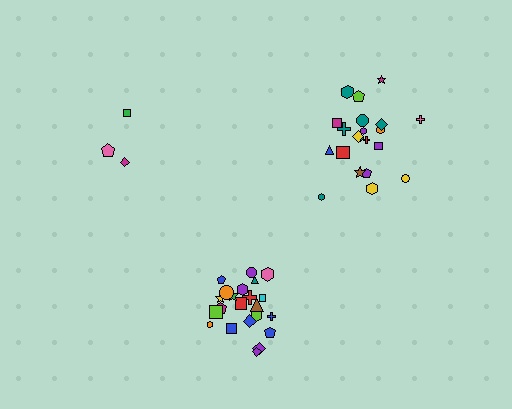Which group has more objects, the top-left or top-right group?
The top-right group.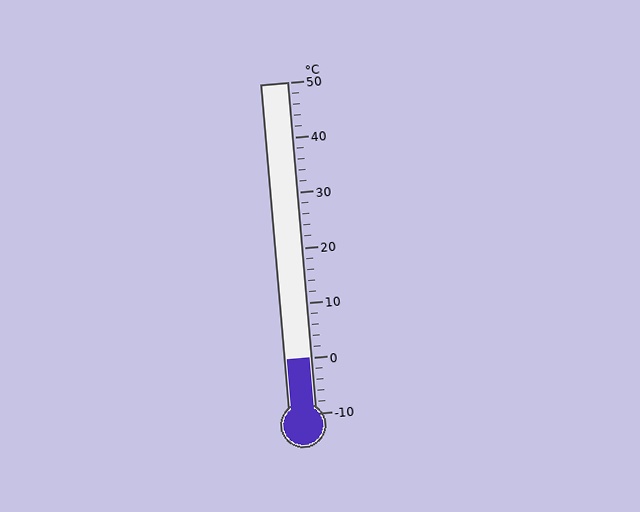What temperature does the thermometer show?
The thermometer shows approximately 0°C.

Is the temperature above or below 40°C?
The temperature is below 40°C.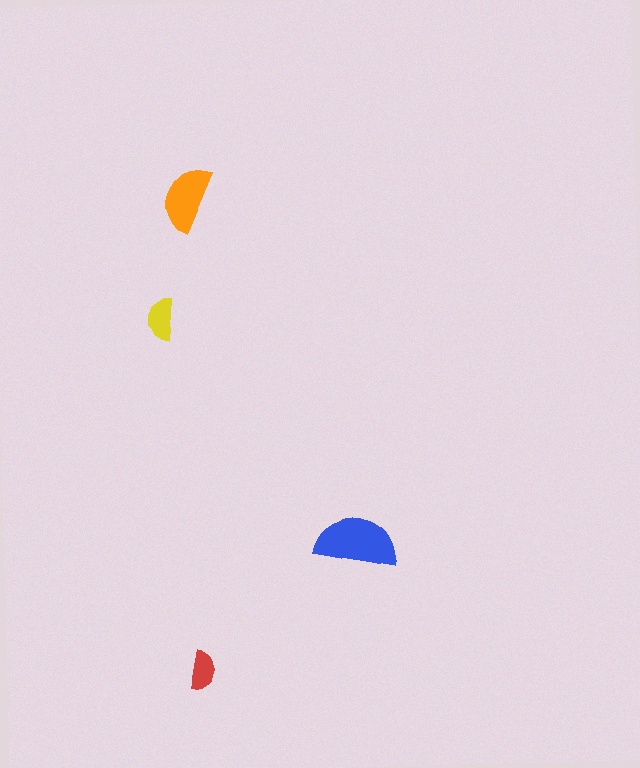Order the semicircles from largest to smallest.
the blue one, the orange one, the yellow one, the red one.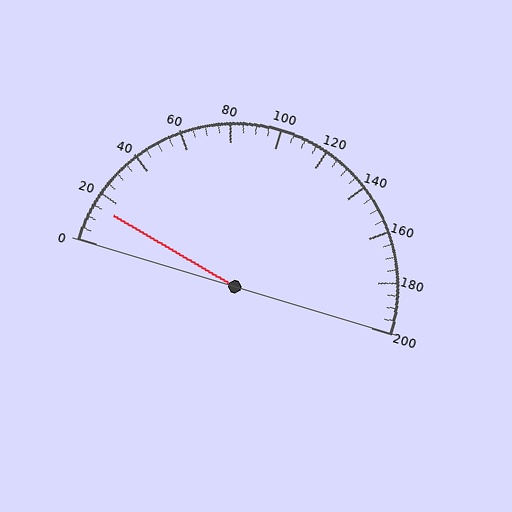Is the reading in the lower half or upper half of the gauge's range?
The reading is in the lower half of the range (0 to 200).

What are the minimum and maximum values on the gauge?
The gauge ranges from 0 to 200.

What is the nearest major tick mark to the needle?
The nearest major tick mark is 20.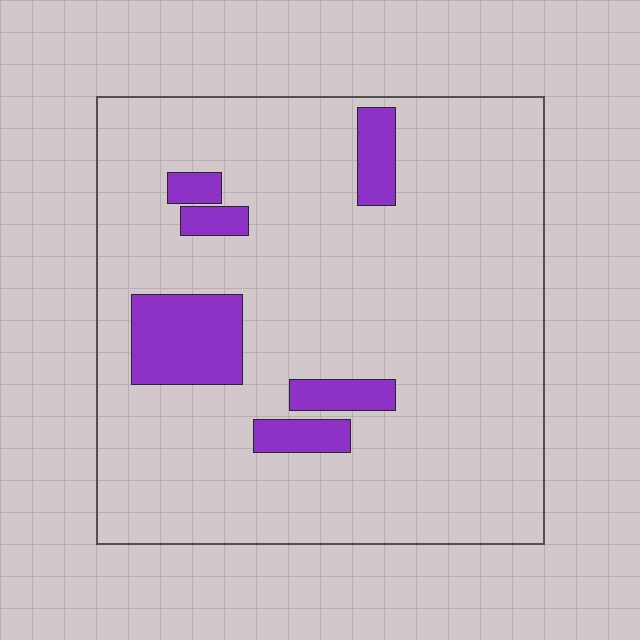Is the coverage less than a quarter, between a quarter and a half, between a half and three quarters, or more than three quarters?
Less than a quarter.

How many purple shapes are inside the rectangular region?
6.